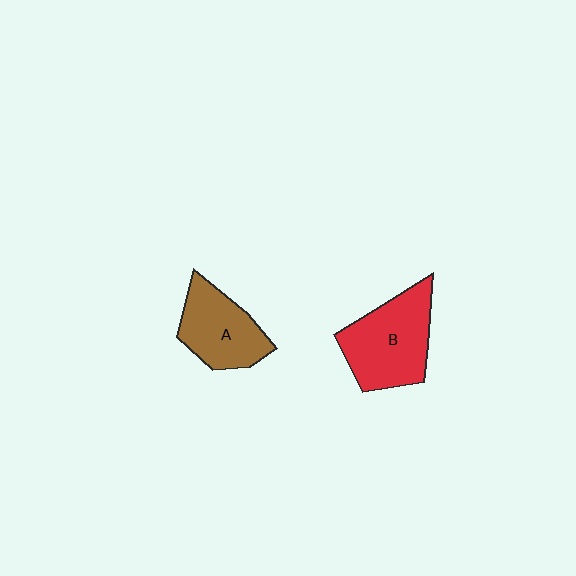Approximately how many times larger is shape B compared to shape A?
Approximately 1.3 times.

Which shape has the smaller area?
Shape A (brown).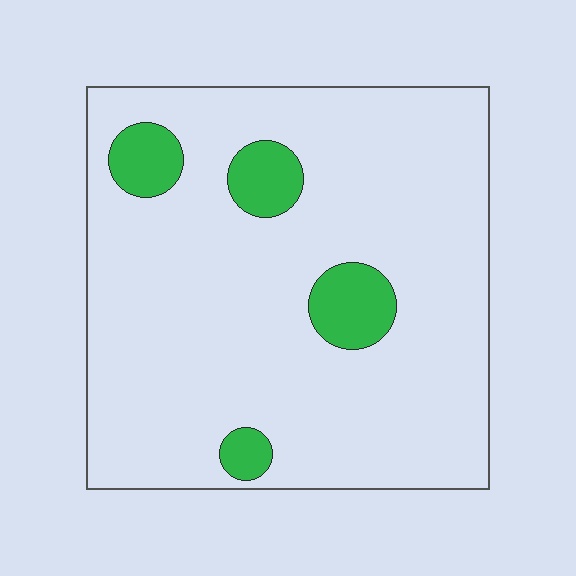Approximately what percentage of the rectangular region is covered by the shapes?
Approximately 10%.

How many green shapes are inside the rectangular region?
4.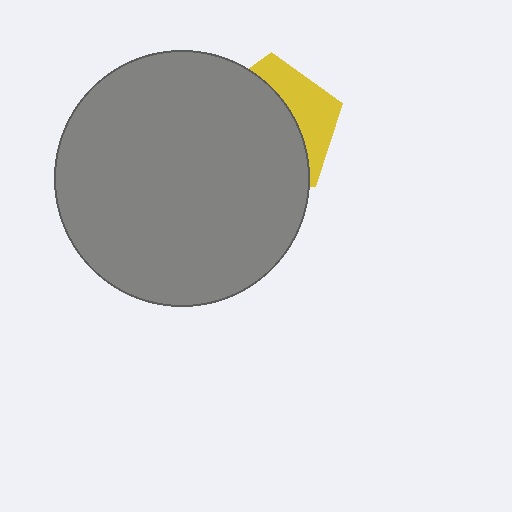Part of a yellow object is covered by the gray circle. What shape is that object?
It is a pentagon.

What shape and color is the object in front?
The object in front is a gray circle.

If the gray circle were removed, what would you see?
You would see the complete yellow pentagon.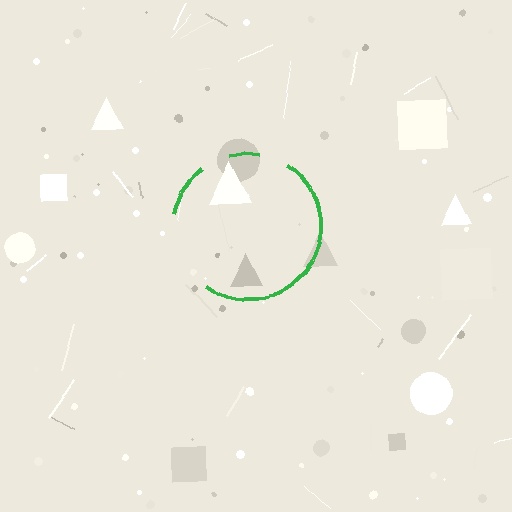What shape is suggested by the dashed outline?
The dashed outline suggests a circle.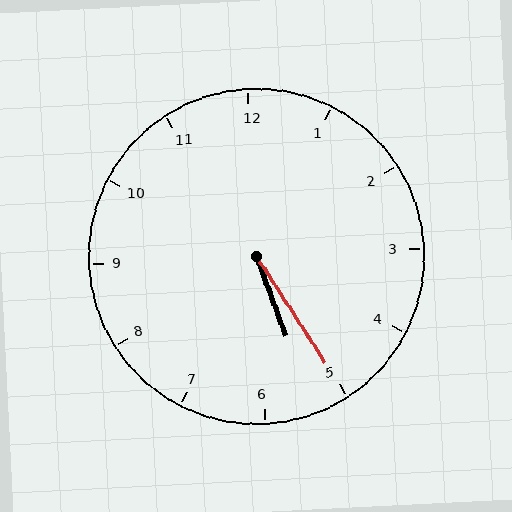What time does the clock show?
5:25.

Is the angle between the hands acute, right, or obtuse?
It is acute.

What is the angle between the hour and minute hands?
Approximately 12 degrees.